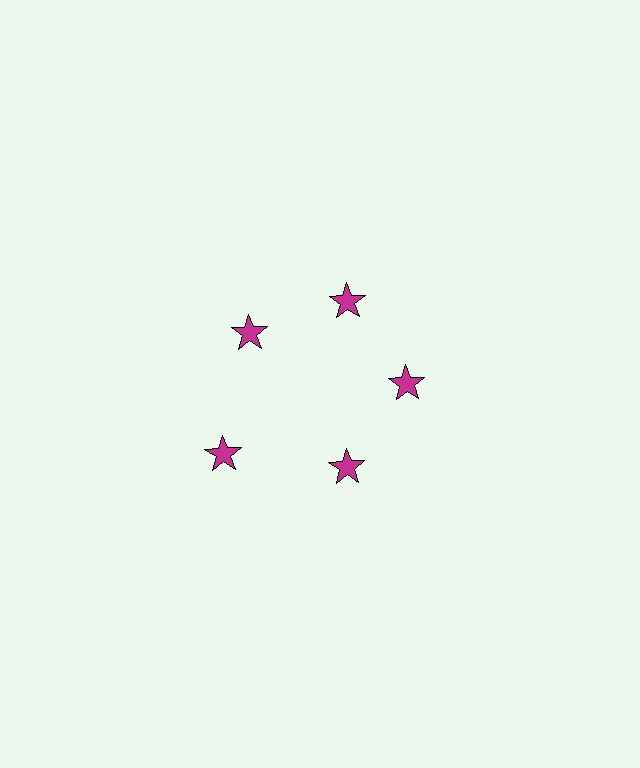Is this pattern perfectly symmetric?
No. The 5 magenta stars are arranged in a ring, but one element near the 8 o'clock position is pushed outward from the center, breaking the 5-fold rotational symmetry.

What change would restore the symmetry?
The symmetry would be restored by moving it inward, back onto the ring so that all 5 stars sit at equal angles and equal distance from the center.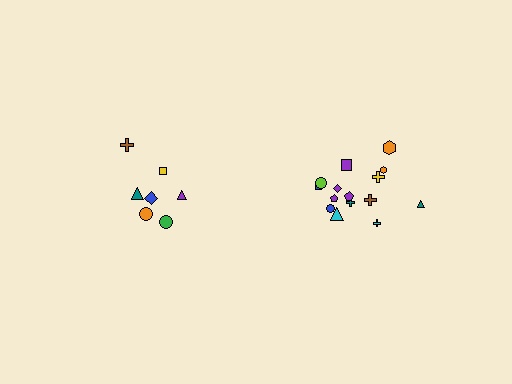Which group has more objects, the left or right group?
The right group.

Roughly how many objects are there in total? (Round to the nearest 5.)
Roughly 20 objects in total.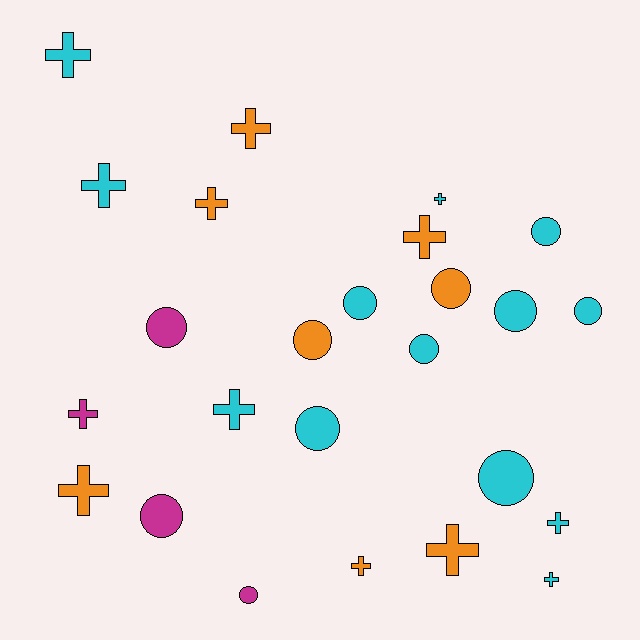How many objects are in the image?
There are 25 objects.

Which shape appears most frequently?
Cross, with 13 objects.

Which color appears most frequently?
Cyan, with 13 objects.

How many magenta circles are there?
There are 3 magenta circles.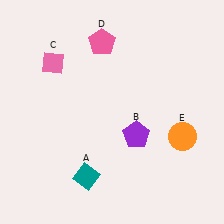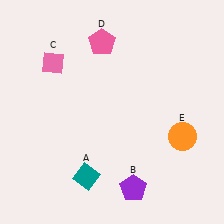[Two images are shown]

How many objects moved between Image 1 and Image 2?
1 object moved between the two images.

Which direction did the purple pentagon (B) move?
The purple pentagon (B) moved down.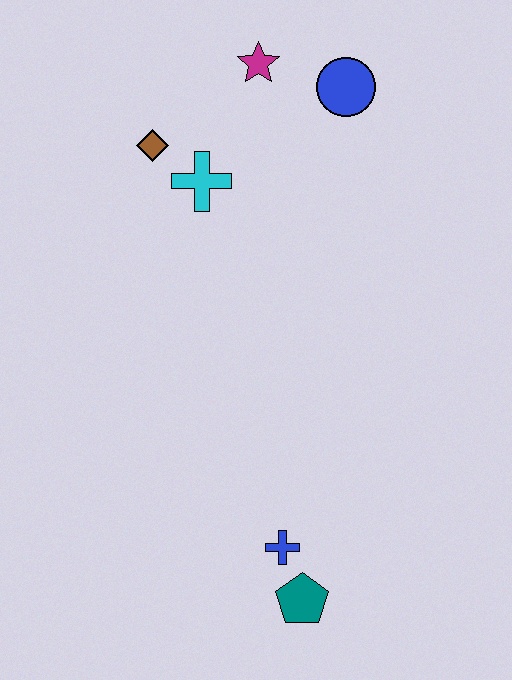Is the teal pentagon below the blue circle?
Yes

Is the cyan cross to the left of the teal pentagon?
Yes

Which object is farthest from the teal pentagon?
The magenta star is farthest from the teal pentagon.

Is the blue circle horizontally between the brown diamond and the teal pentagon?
No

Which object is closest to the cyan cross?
The brown diamond is closest to the cyan cross.